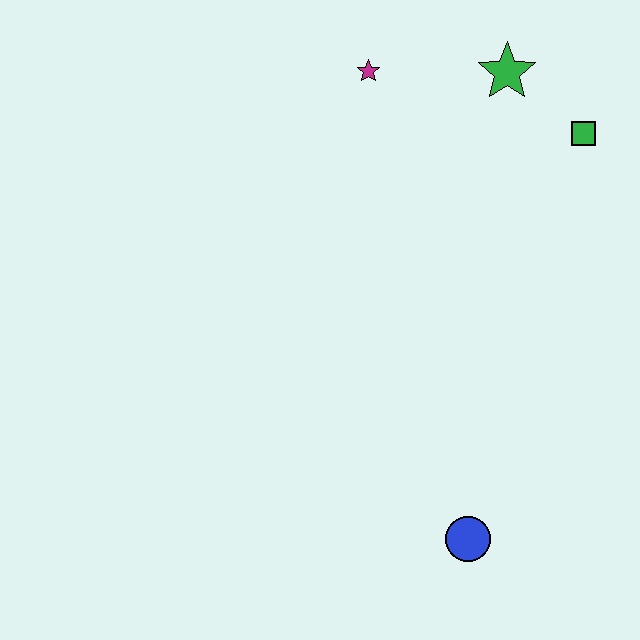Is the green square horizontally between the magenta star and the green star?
No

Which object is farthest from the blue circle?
The magenta star is farthest from the blue circle.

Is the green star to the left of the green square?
Yes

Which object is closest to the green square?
The green star is closest to the green square.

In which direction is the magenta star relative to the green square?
The magenta star is to the left of the green square.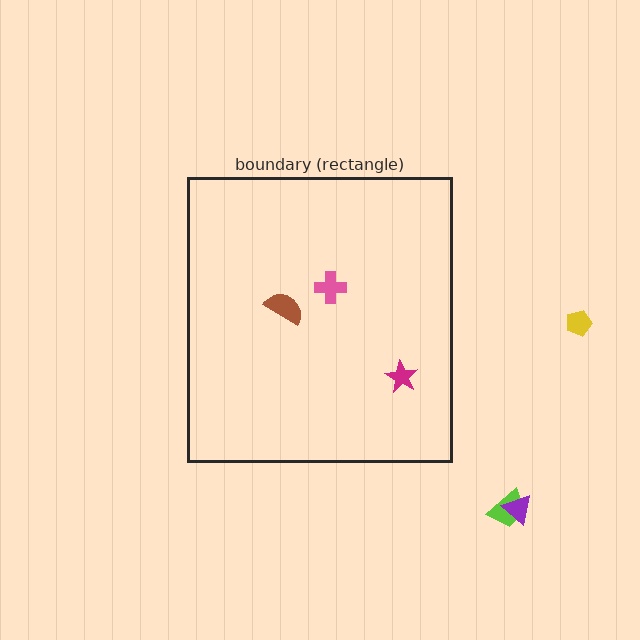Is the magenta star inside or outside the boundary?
Inside.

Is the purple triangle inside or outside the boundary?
Outside.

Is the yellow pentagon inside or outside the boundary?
Outside.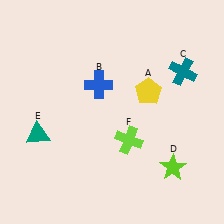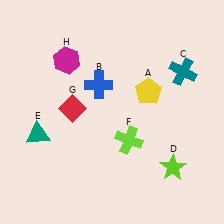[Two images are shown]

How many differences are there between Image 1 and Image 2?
There are 2 differences between the two images.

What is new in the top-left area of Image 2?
A red diamond (G) was added in the top-left area of Image 2.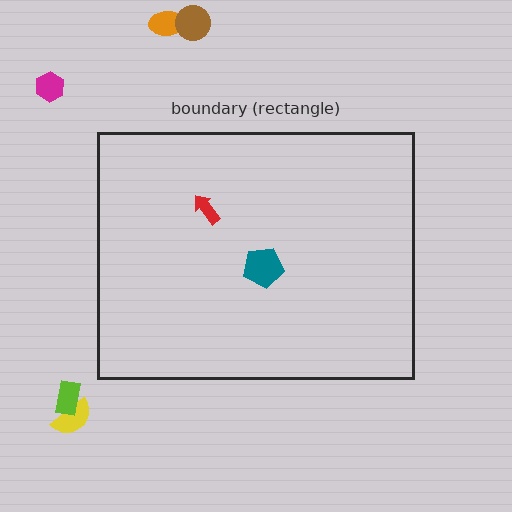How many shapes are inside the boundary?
2 inside, 5 outside.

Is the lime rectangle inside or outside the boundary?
Outside.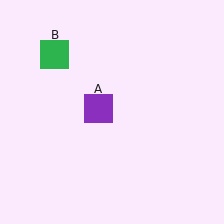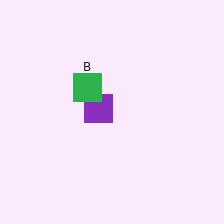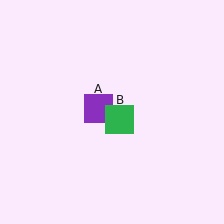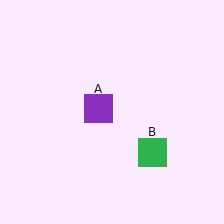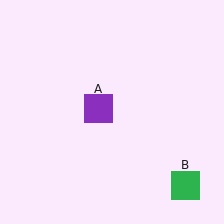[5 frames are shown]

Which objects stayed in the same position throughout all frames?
Purple square (object A) remained stationary.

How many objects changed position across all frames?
1 object changed position: green square (object B).